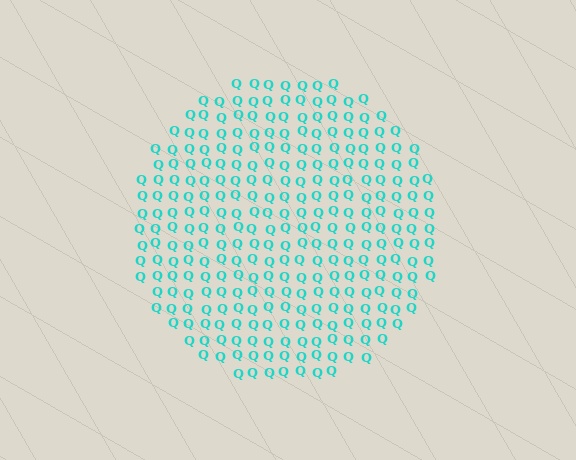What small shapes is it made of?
It is made of small letter Q's.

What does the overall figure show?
The overall figure shows a circle.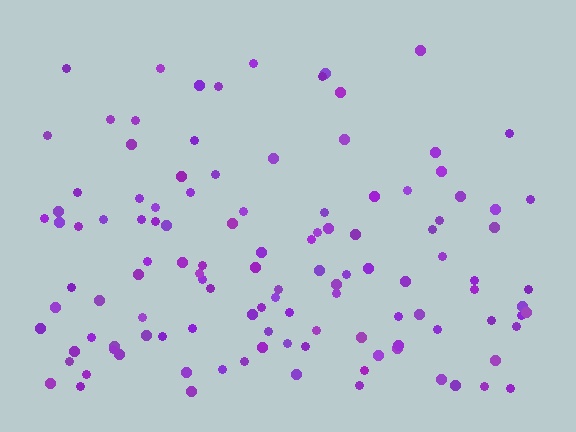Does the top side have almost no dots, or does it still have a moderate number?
Still a moderate number, just noticeably fewer than the bottom.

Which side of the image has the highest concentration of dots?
The bottom.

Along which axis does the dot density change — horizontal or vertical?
Vertical.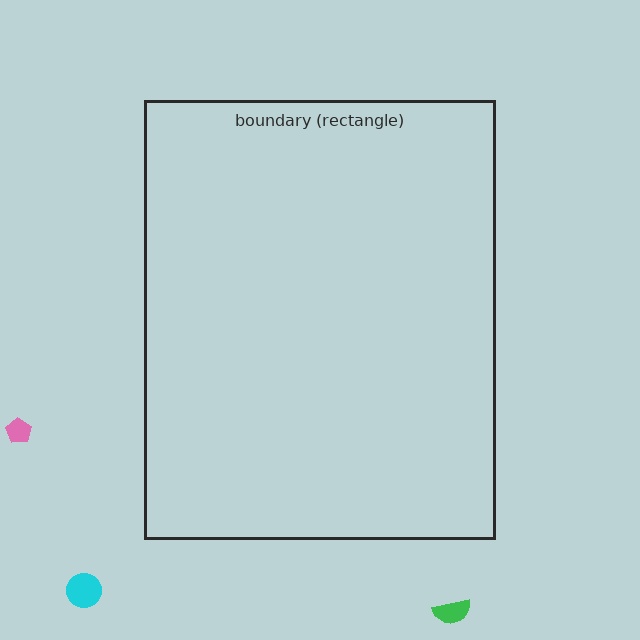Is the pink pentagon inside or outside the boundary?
Outside.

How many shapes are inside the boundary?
0 inside, 3 outside.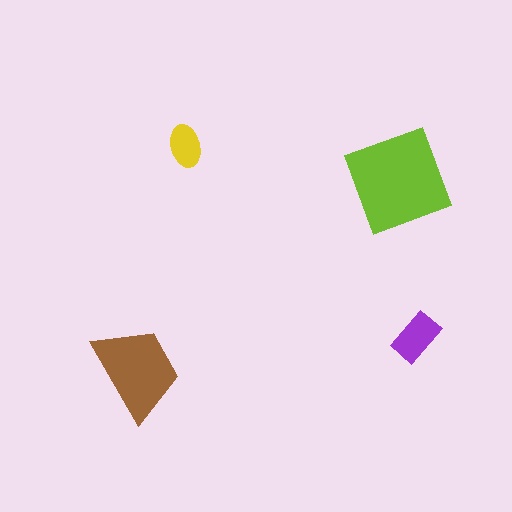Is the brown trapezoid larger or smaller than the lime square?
Smaller.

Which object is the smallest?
The yellow ellipse.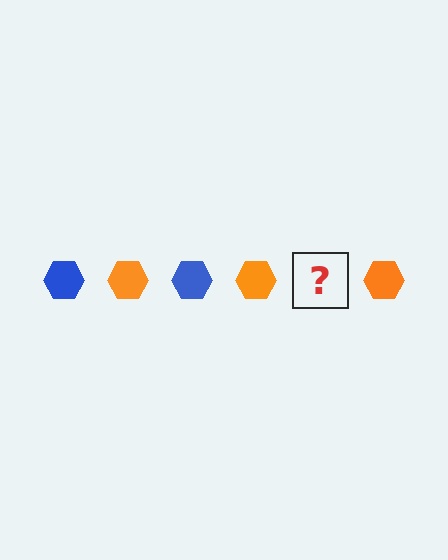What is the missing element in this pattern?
The missing element is a blue hexagon.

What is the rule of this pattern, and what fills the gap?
The rule is that the pattern cycles through blue, orange hexagons. The gap should be filled with a blue hexagon.